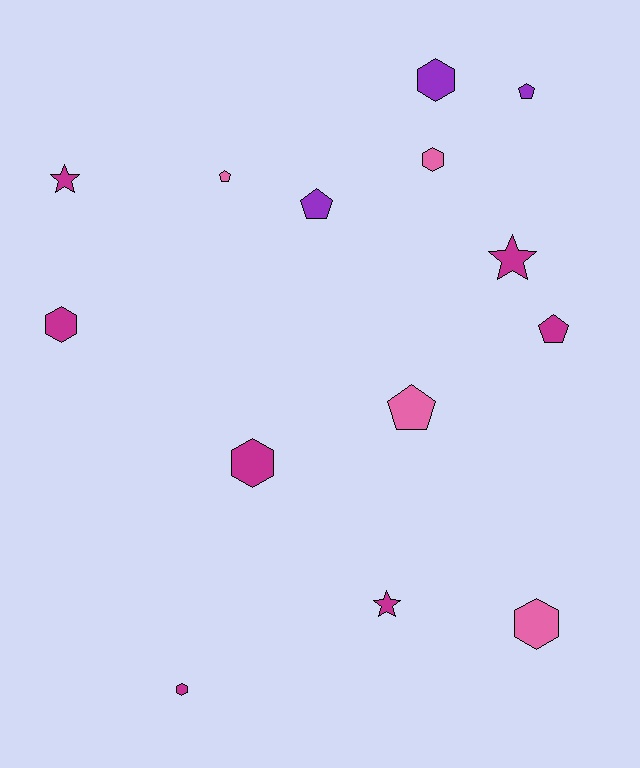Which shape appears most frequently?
Hexagon, with 6 objects.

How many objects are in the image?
There are 14 objects.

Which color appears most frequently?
Magenta, with 7 objects.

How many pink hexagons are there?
There are 2 pink hexagons.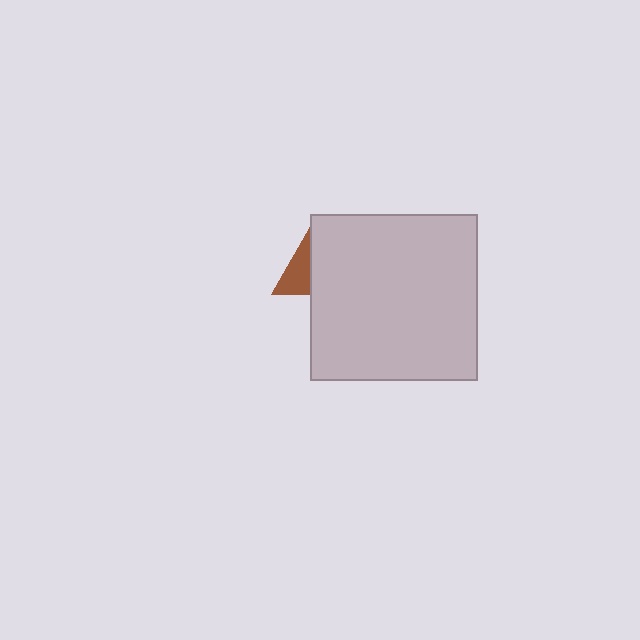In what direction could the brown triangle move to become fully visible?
The brown triangle could move left. That would shift it out from behind the light gray square entirely.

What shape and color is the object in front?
The object in front is a light gray square.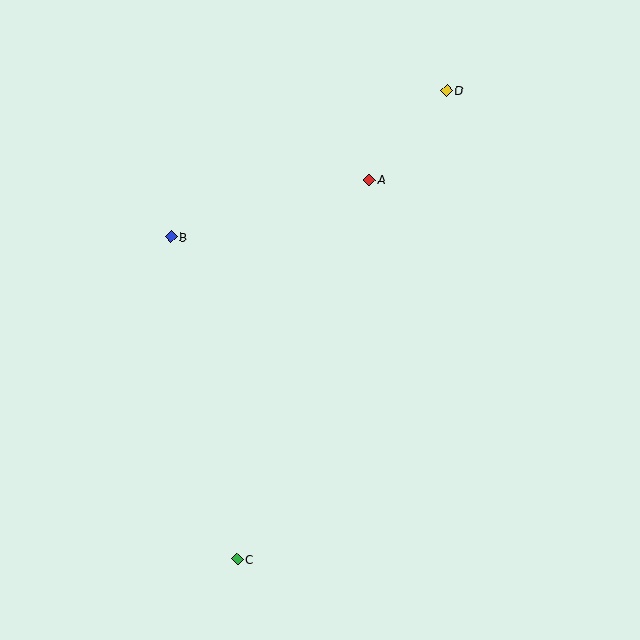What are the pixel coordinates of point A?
Point A is at (369, 180).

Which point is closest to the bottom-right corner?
Point C is closest to the bottom-right corner.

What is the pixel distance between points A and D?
The distance between A and D is 118 pixels.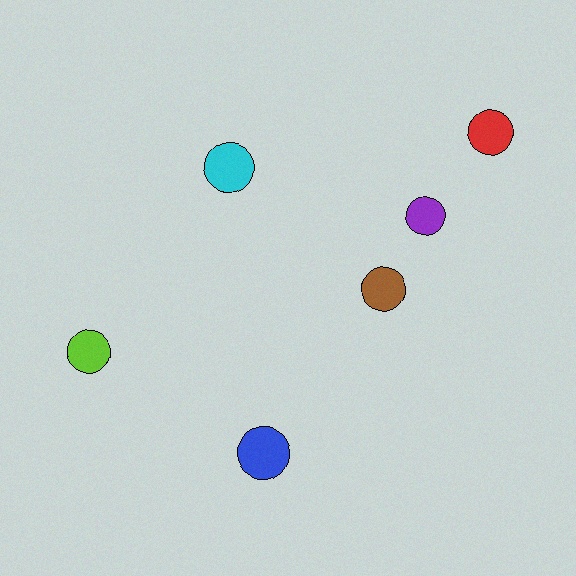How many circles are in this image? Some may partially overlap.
There are 6 circles.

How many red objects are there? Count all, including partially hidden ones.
There is 1 red object.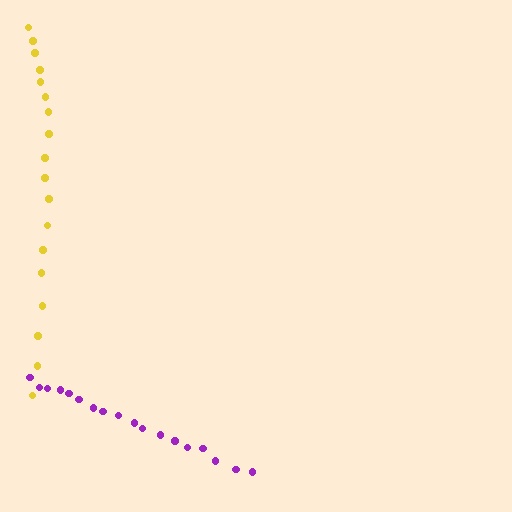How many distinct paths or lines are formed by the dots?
There are 2 distinct paths.